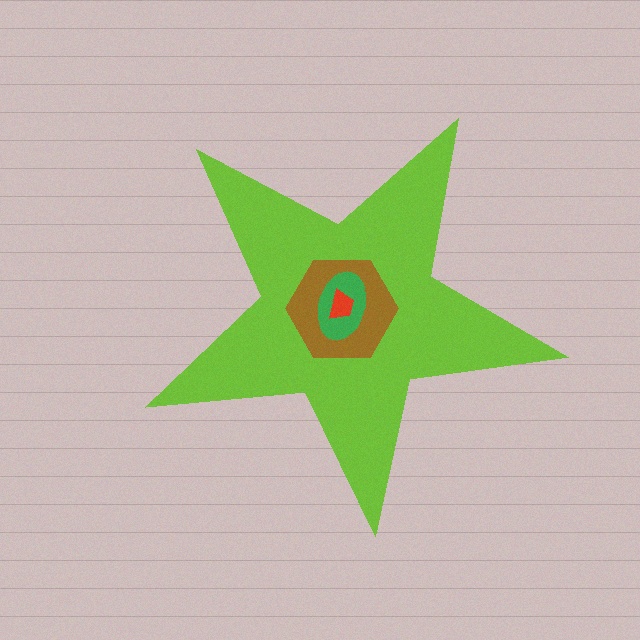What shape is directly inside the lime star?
The brown hexagon.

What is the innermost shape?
The red trapezoid.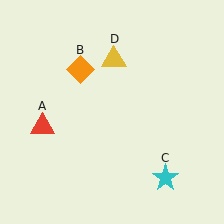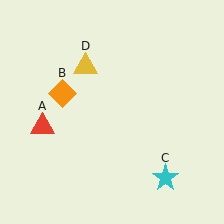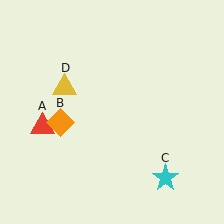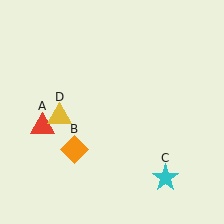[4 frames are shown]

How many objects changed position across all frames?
2 objects changed position: orange diamond (object B), yellow triangle (object D).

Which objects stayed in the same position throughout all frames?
Red triangle (object A) and cyan star (object C) remained stationary.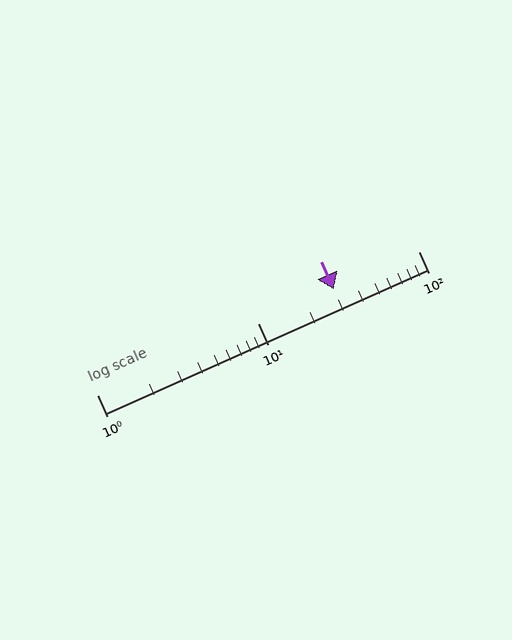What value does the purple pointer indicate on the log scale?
The pointer indicates approximately 30.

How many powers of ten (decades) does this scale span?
The scale spans 2 decades, from 1 to 100.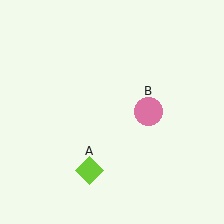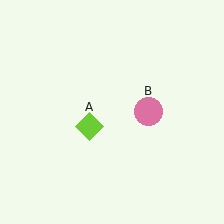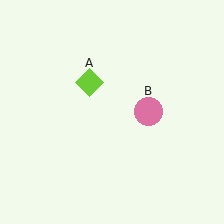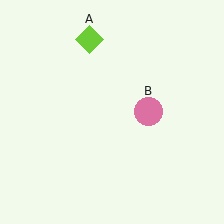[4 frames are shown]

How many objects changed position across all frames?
1 object changed position: lime diamond (object A).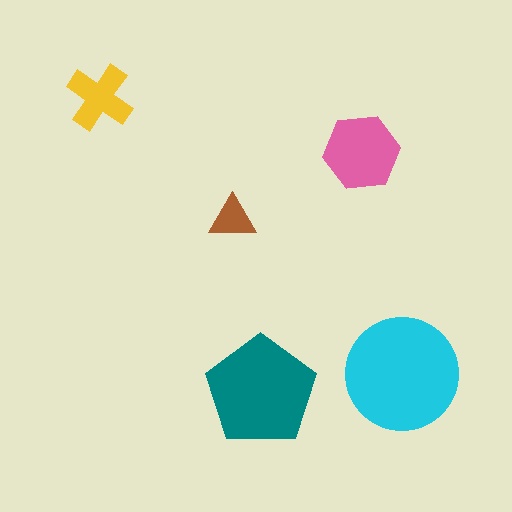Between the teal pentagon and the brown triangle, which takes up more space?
The teal pentagon.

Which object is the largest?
The cyan circle.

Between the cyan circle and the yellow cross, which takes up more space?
The cyan circle.